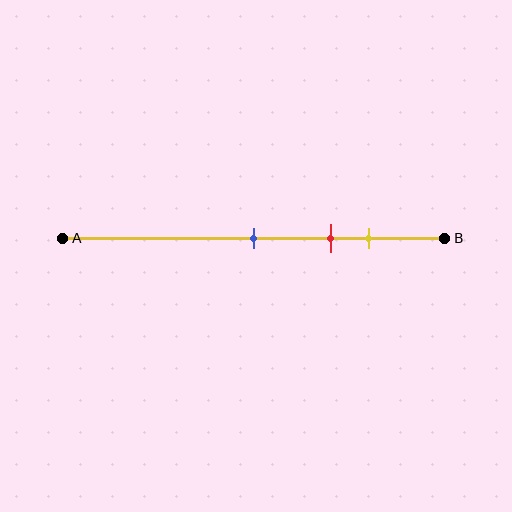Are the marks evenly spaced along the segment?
Yes, the marks are approximately evenly spaced.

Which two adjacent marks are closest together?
The red and yellow marks are the closest adjacent pair.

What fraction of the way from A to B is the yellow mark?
The yellow mark is approximately 80% (0.8) of the way from A to B.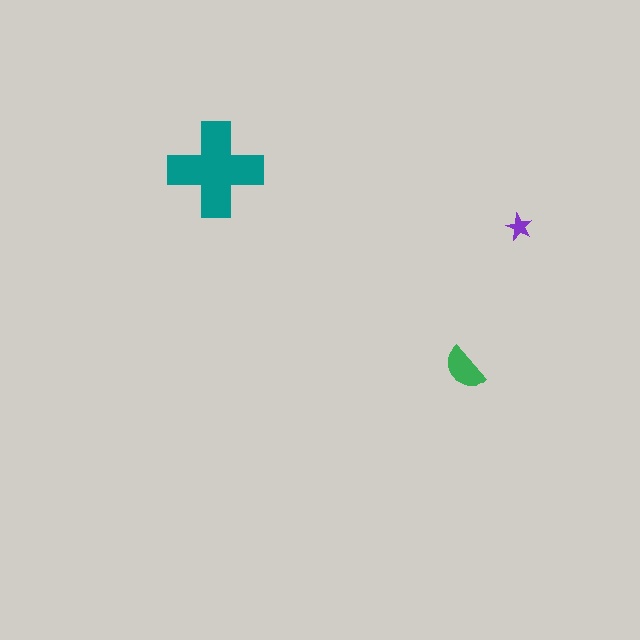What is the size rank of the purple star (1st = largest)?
3rd.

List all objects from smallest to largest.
The purple star, the green semicircle, the teal cross.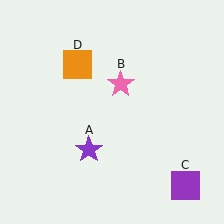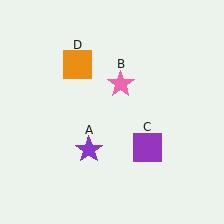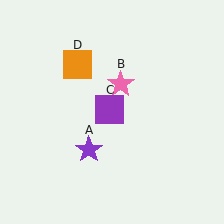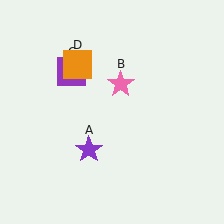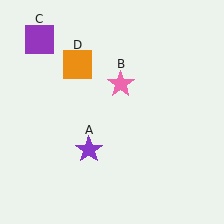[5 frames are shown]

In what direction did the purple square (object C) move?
The purple square (object C) moved up and to the left.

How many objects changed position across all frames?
1 object changed position: purple square (object C).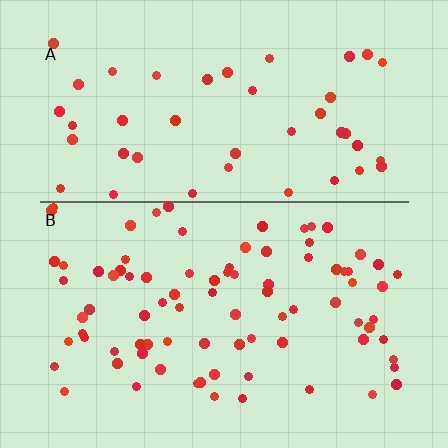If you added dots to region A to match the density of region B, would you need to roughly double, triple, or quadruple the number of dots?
Approximately double.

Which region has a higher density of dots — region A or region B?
B (the bottom).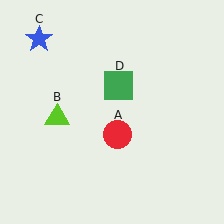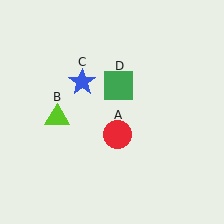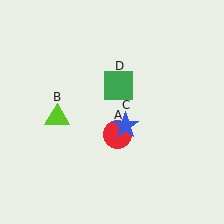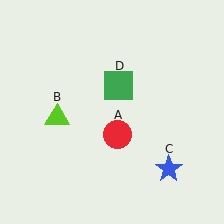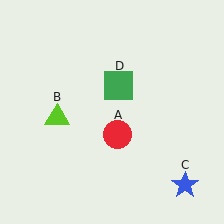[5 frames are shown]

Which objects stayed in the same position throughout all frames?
Red circle (object A) and lime triangle (object B) and green square (object D) remained stationary.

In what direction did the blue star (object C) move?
The blue star (object C) moved down and to the right.